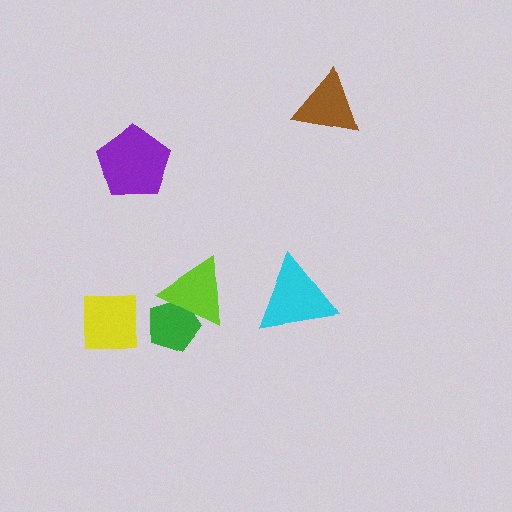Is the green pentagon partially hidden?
Yes, it is partially covered by another shape.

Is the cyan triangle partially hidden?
No, no other shape covers it.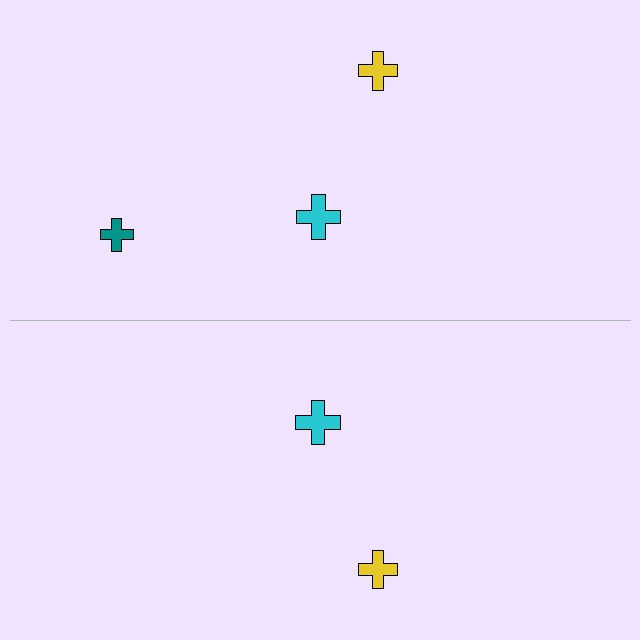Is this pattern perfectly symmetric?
No, the pattern is not perfectly symmetric. A teal cross is missing from the bottom side.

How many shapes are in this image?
There are 5 shapes in this image.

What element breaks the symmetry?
A teal cross is missing from the bottom side.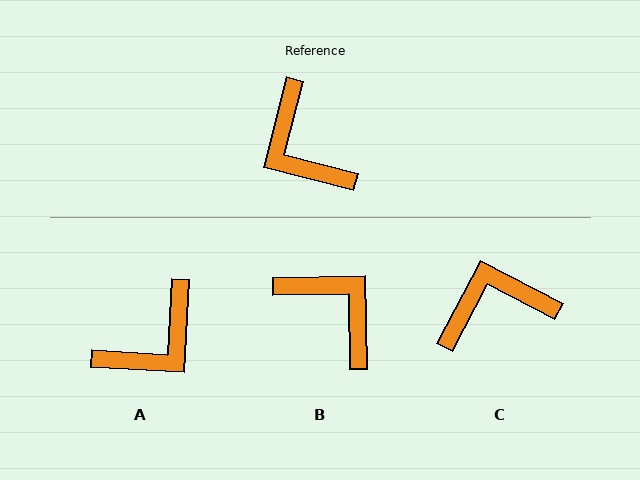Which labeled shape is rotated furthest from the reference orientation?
B, about 165 degrees away.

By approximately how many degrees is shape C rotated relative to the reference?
Approximately 103 degrees clockwise.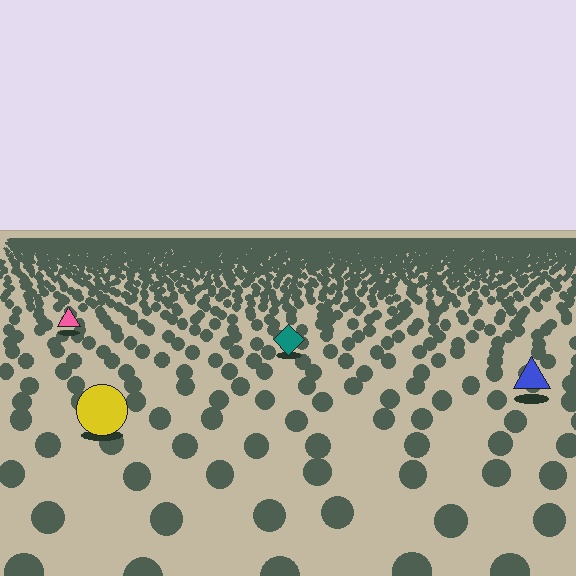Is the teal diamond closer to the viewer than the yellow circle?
No. The yellow circle is closer — you can tell from the texture gradient: the ground texture is coarser near it.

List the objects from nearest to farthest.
From nearest to farthest: the yellow circle, the blue triangle, the teal diamond, the pink triangle.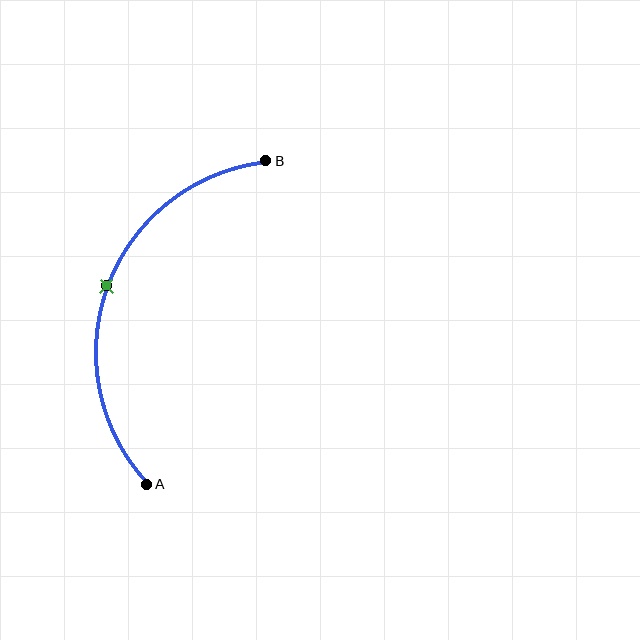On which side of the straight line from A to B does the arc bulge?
The arc bulges to the left of the straight line connecting A and B.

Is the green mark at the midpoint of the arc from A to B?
Yes. The green mark lies on the arc at equal arc-length from both A and B — it is the arc midpoint.